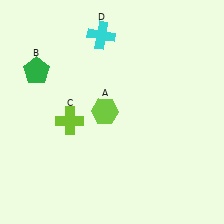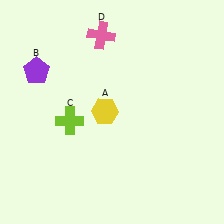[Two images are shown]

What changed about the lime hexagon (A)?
In Image 1, A is lime. In Image 2, it changed to yellow.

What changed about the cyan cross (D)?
In Image 1, D is cyan. In Image 2, it changed to pink.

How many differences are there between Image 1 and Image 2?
There are 3 differences between the two images.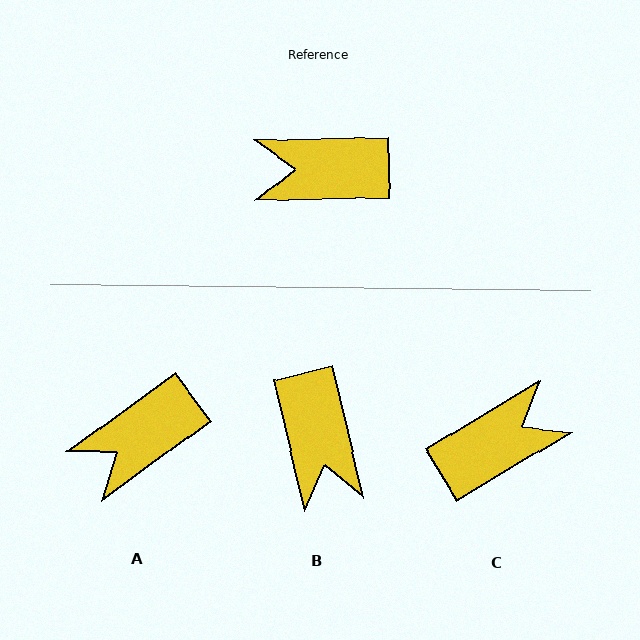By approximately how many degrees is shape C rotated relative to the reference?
Approximately 150 degrees clockwise.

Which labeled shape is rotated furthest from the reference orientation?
C, about 150 degrees away.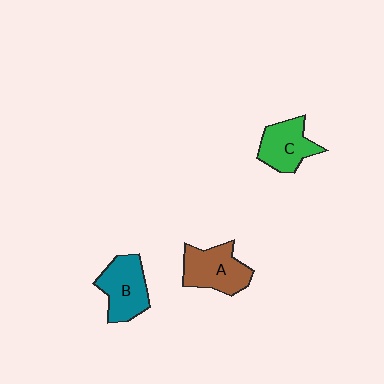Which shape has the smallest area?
Shape C (green).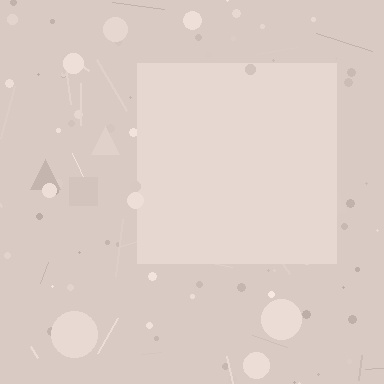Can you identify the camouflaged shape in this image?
The camouflaged shape is a square.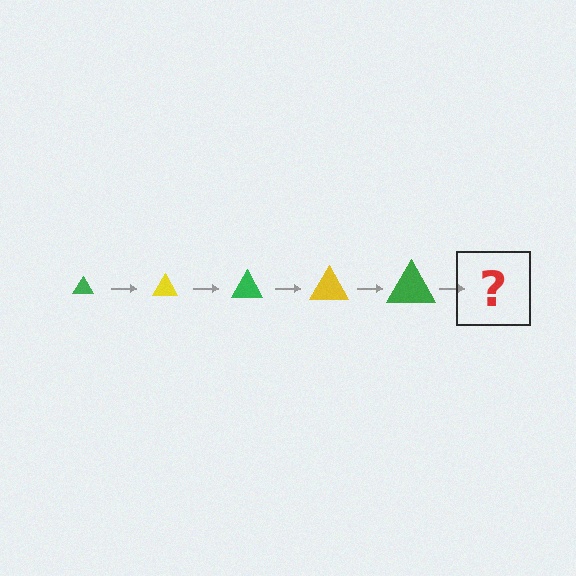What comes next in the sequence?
The next element should be a yellow triangle, larger than the previous one.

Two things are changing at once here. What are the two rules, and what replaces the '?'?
The two rules are that the triangle grows larger each step and the color cycles through green and yellow. The '?' should be a yellow triangle, larger than the previous one.